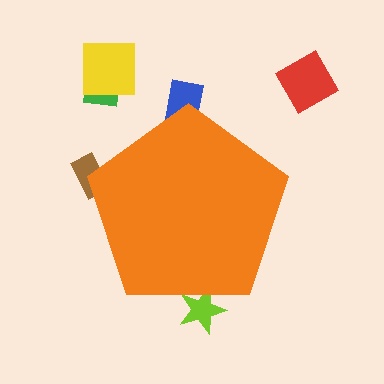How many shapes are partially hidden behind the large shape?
3 shapes are partially hidden.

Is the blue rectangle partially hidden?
Yes, the blue rectangle is partially hidden behind the orange pentagon.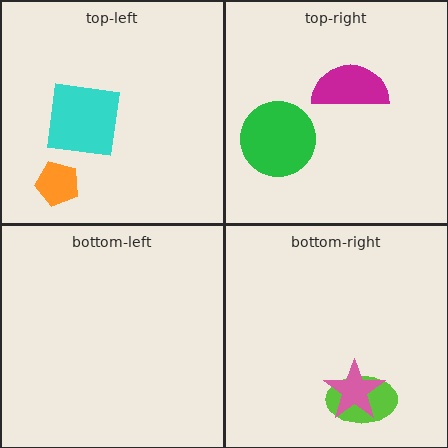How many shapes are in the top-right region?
2.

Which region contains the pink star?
The bottom-right region.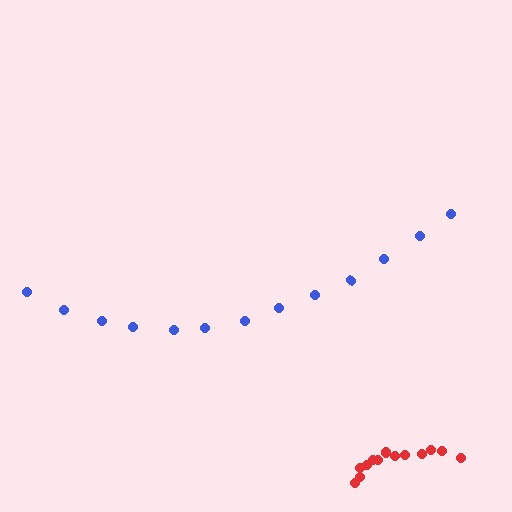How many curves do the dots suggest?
There are 2 distinct paths.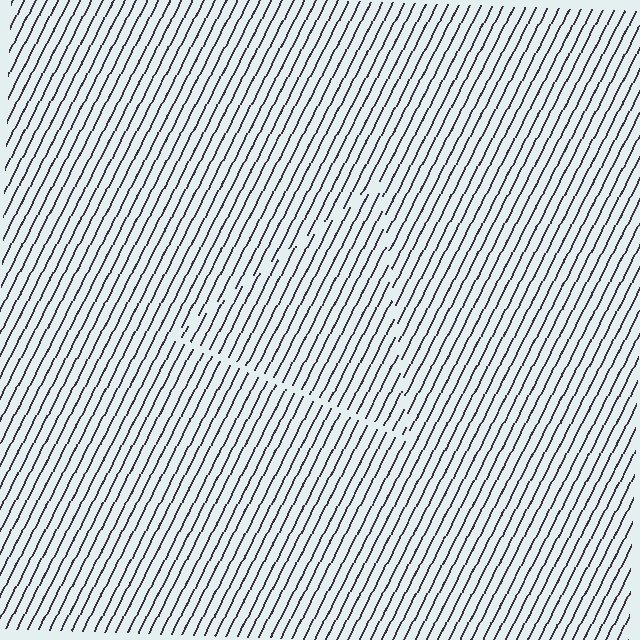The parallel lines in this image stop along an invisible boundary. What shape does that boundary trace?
An illusory triangle. The interior of the shape contains the same grating, shifted by half a period — the contour is defined by the phase discontinuity where line-ends from the inner and outer gratings abut.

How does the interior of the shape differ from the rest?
The interior of the shape contains the same grating, shifted by half a period — the contour is defined by the phase discontinuity where line-ends from the inner and outer gratings abut.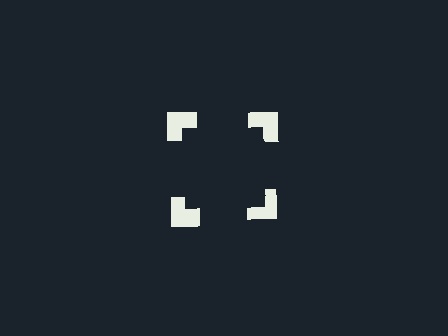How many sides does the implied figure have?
4 sides.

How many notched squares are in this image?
There are 4 — one at each vertex of the illusory square.